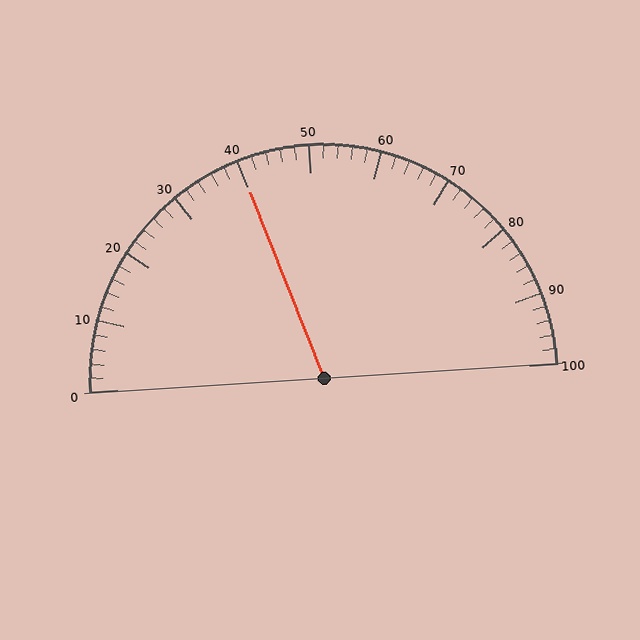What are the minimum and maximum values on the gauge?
The gauge ranges from 0 to 100.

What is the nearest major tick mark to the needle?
The nearest major tick mark is 40.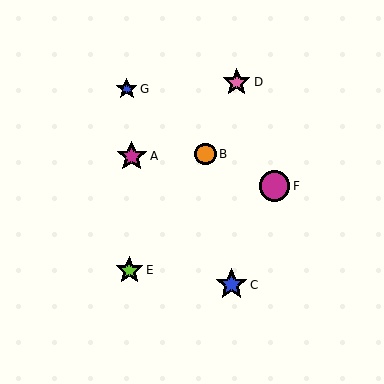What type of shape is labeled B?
Shape B is an orange circle.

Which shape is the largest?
The blue star (labeled C) is the largest.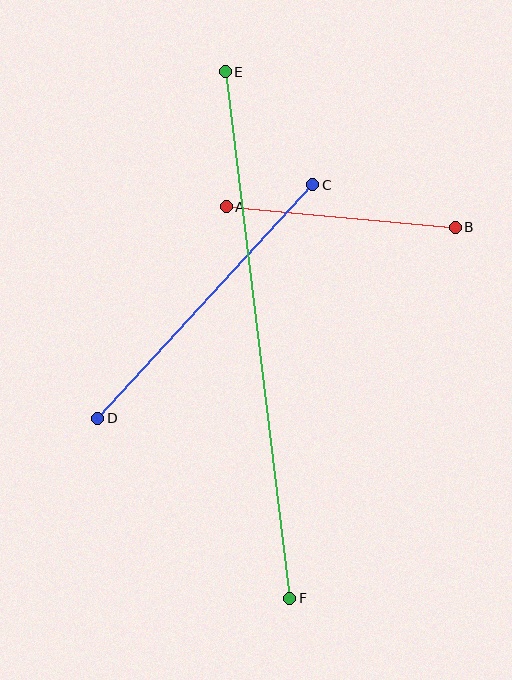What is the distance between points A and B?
The distance is approximately 230 pixels.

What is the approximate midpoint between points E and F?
The midpoint is at approximately (258, 335) pixels.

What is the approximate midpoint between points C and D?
The midpoint is at approximately (205, 302) pixels.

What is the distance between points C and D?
The distance is approximately 318 pixels.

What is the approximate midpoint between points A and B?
The midpoint is at approximately (341, 217) pixels.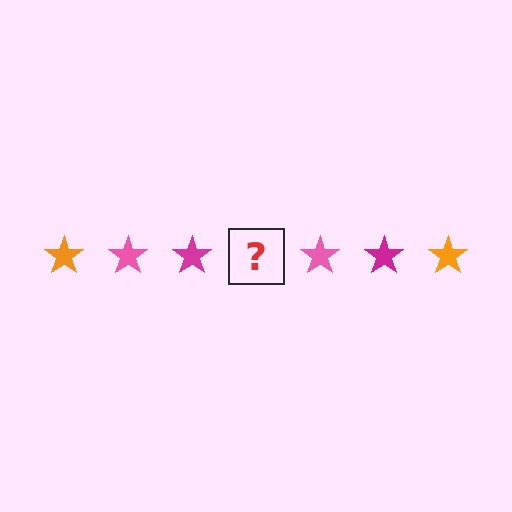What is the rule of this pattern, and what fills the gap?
The rule is that the pattern cycles through orange, pink, magenta stars. The gap should be filled with an orange star.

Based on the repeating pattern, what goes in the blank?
The blank should be an orange star.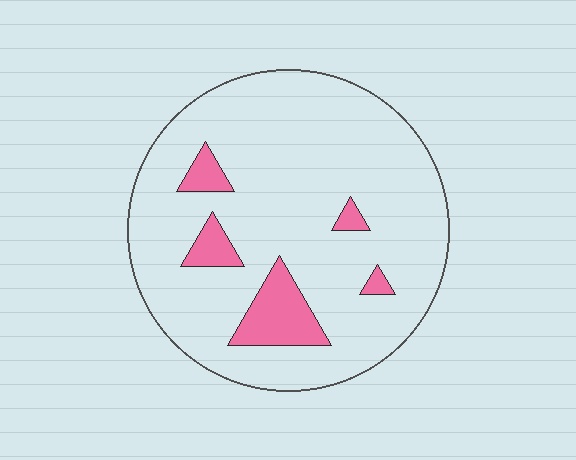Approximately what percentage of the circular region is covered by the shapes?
Approximately 10%.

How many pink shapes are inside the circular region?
5.